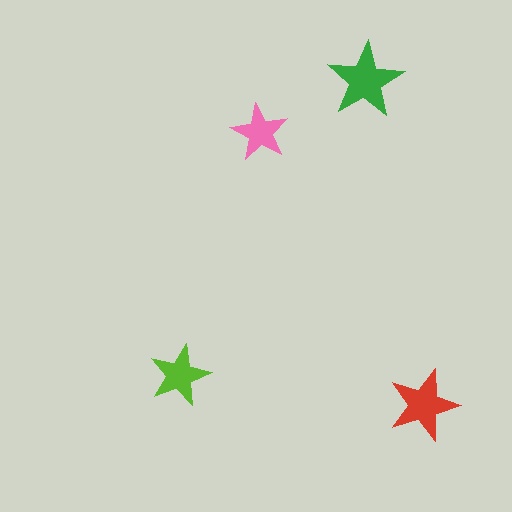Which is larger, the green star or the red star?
The green one.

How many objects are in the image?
There are 4 objects in the image.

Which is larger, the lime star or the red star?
The red one.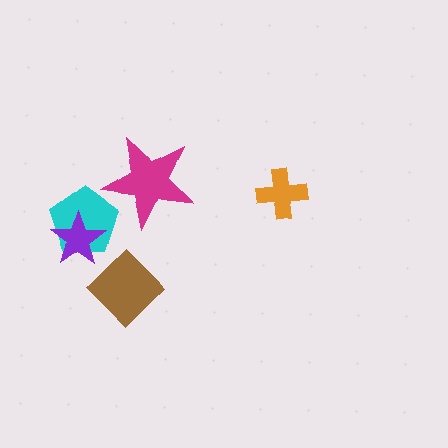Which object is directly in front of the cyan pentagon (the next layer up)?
The purple star is directly in front of the cyan pentagon.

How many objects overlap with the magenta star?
1 object overlaps with the magenta star.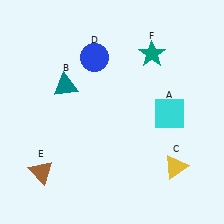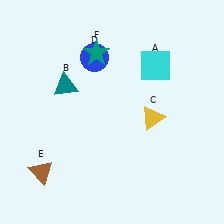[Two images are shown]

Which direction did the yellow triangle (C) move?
The yellow triangle (C) moved up.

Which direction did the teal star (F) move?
The teal star (F) moved left.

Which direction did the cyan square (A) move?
The cyan square (A) moved up.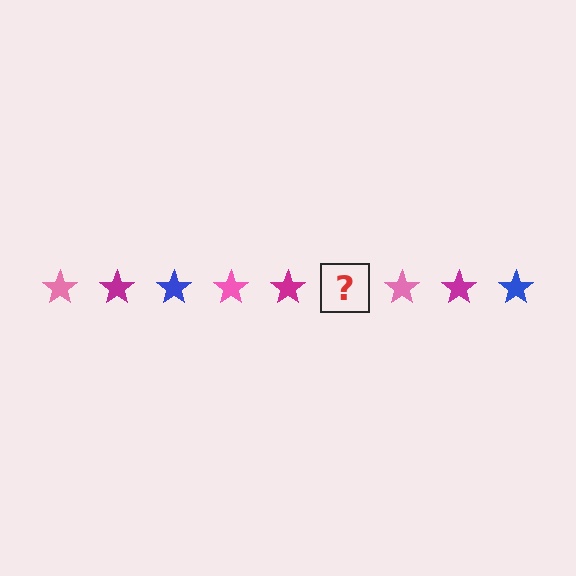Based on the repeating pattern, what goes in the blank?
The blank should be a blue star.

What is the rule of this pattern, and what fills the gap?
The rule is that the pattern cycles through pink, magenta, blue stars. The gap should be filled with a blue star.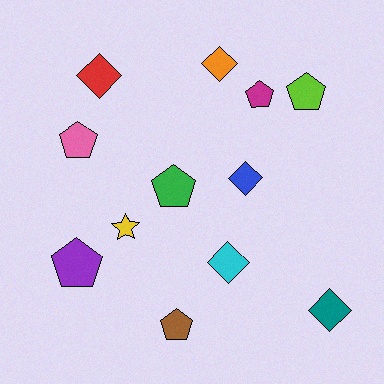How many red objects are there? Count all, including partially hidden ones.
There is 1 red object.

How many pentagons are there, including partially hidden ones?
There are 6 pentagons.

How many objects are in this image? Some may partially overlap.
There are 12 objects.